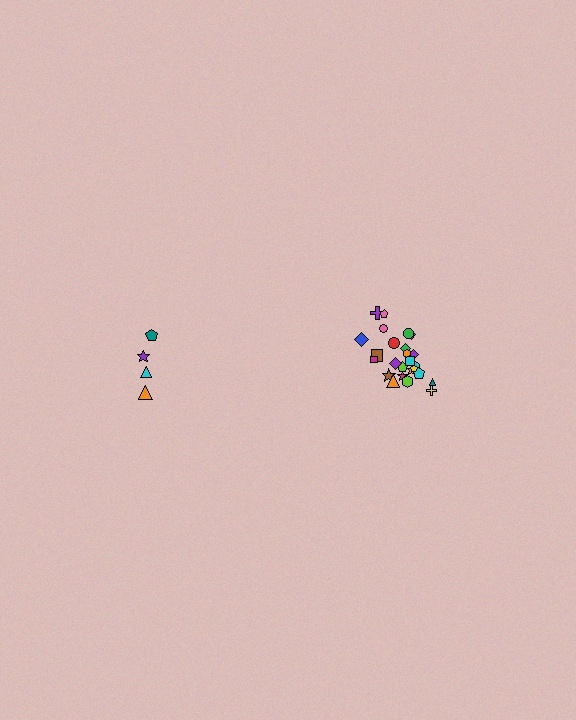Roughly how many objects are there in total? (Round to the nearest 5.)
Roughly 30 objects in total.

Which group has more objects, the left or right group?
The right group.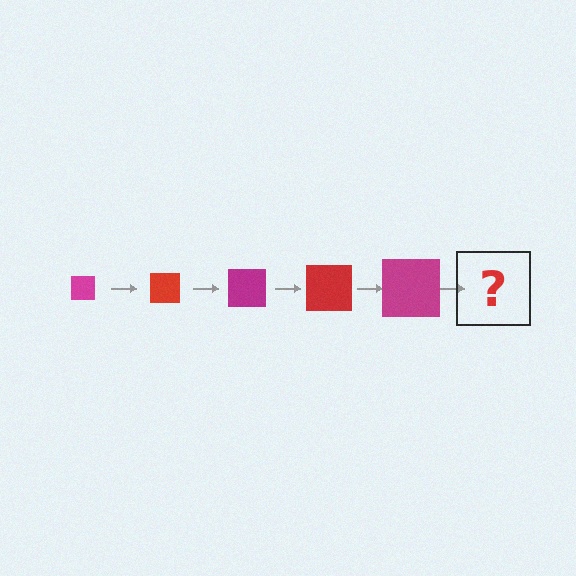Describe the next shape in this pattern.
It should be a red square, larger than the previous one.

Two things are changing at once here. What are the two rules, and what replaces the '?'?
The two rules are that the square grows larger each step and the color cycles through magenta and red. The '?' should be a red square, larger than the previous one.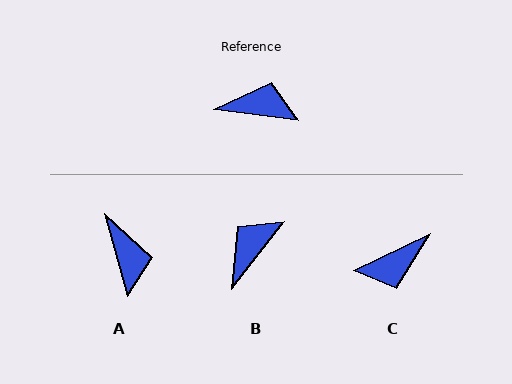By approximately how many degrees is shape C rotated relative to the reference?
Approximately 147 degrees clockwise.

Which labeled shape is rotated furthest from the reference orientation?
C, about 147 degrees away.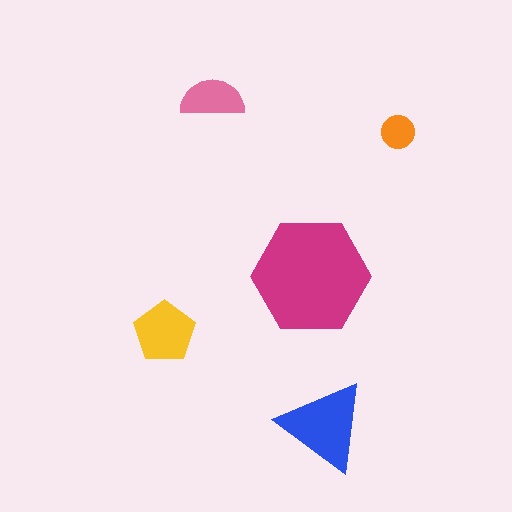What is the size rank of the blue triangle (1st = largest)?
2nd.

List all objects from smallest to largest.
The orange circle, the pink semicircle, the yellow pentagon, the blue triangle, the magenta hexagon.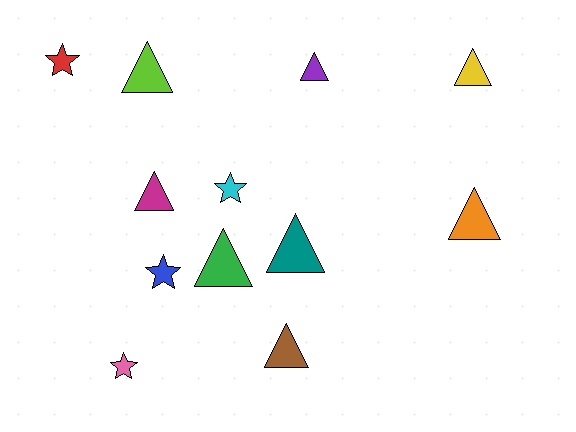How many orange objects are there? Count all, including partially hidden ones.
There is 1 orange object.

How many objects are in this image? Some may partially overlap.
There are 12 objects.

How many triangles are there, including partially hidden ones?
There are 8 triangles.